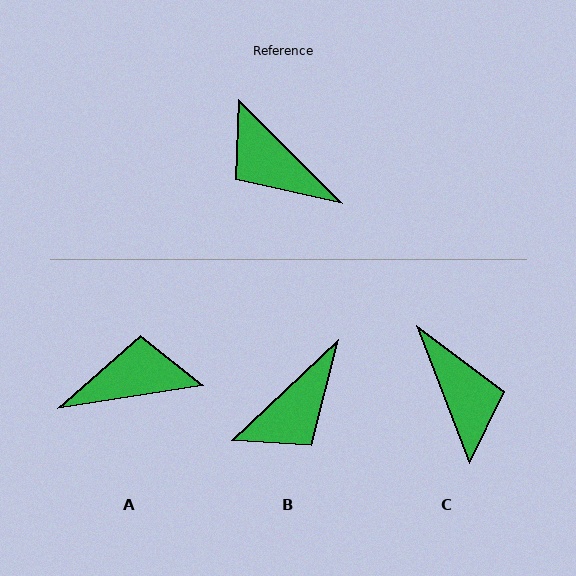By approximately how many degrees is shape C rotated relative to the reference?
Approximately 156 degrees counter-clockwise.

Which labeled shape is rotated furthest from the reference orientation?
C, about 156 degrees away.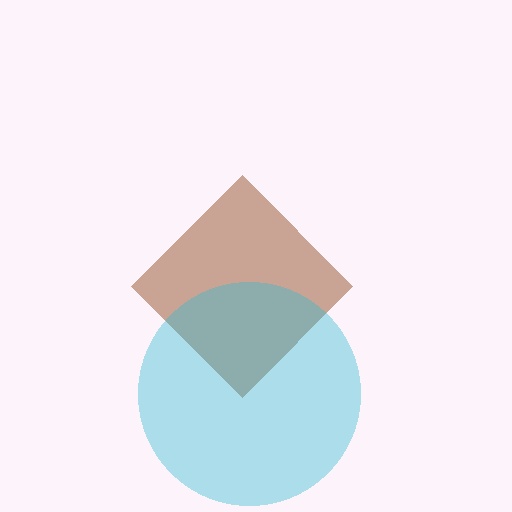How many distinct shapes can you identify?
There are 2 distinct shapes: a brown diamond, a cyan circle.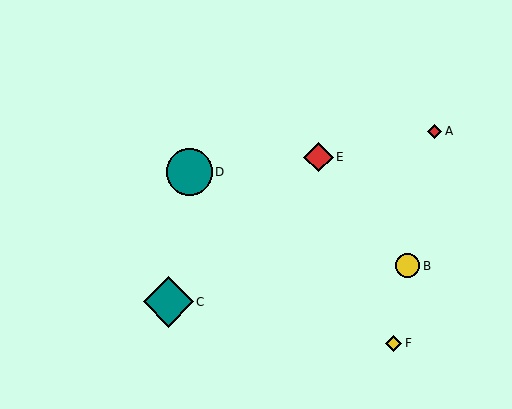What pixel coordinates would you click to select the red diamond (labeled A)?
Click at (435, 131) to select the red diamond A.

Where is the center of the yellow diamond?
The center of the yellow diamond is at (394, 343).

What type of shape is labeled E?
Shape E is a red diamond.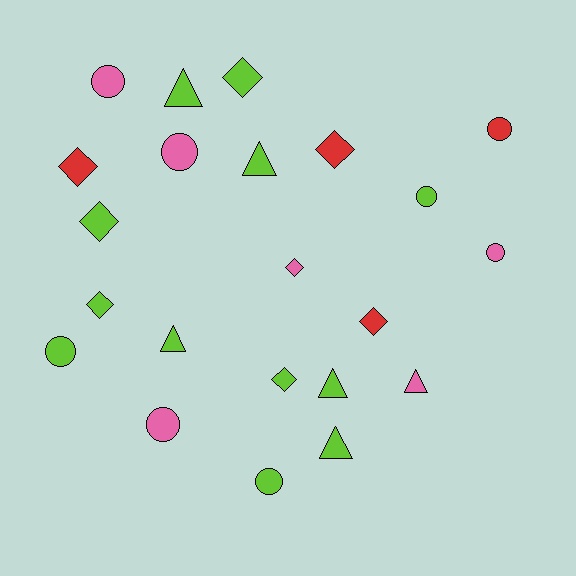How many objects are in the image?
There are 22 objects.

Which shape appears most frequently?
Diamond, with 8 objects.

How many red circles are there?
There is 1 red circle.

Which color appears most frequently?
Lime, with 12 objects.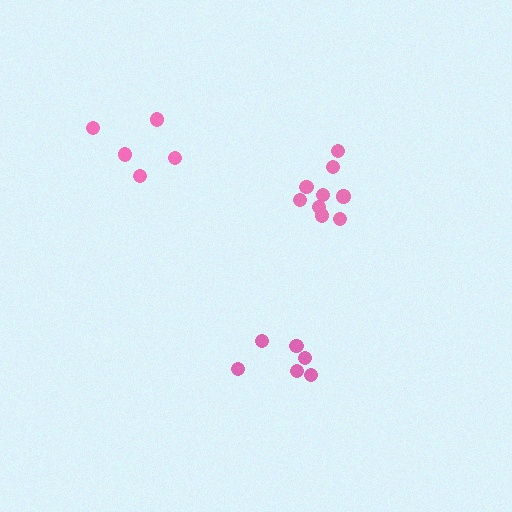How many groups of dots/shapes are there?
There are 3 groups.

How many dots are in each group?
Group 1: 9 dots, Group 2: 5 dots, Group 3: 6 dots (20 total).